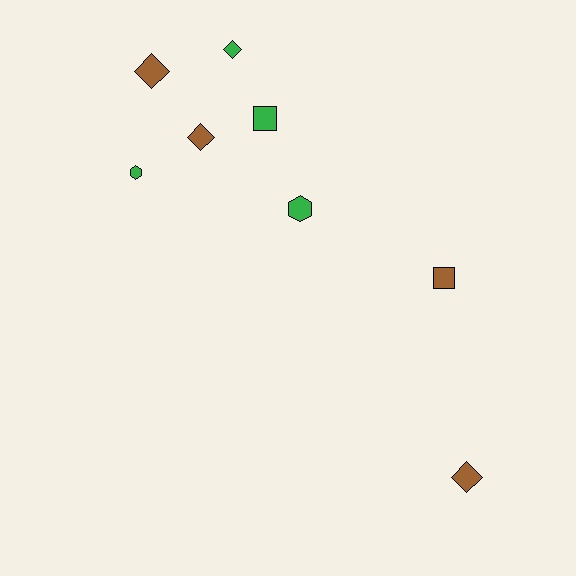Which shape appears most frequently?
Diamond, with 4 objects.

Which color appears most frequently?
Brown, with 4 objects.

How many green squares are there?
There is 1 green square.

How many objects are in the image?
There are 8 objects.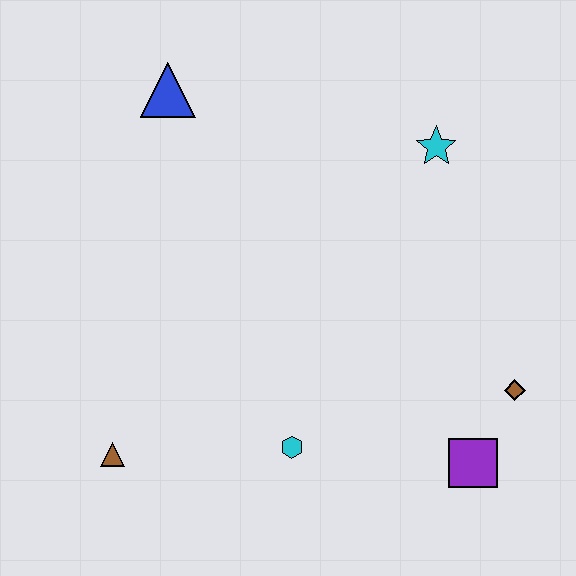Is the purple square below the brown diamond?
Yes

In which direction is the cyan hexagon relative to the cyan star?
The cyan hexagon is below the cyan star.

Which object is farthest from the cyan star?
The brown triangle is farthest from the cyan star.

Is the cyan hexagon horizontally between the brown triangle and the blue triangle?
No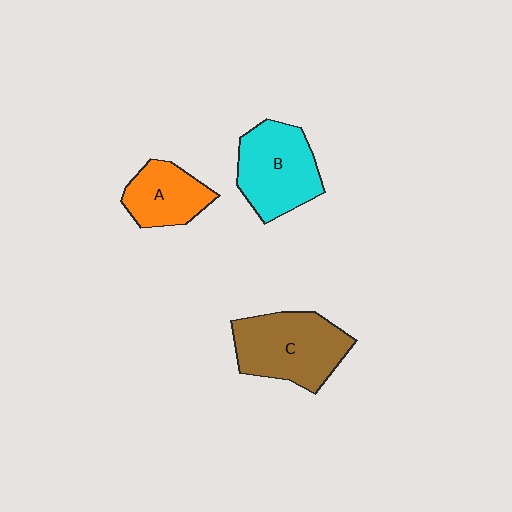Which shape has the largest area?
Shape C (brown).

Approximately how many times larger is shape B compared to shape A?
Approximately 1.4 times.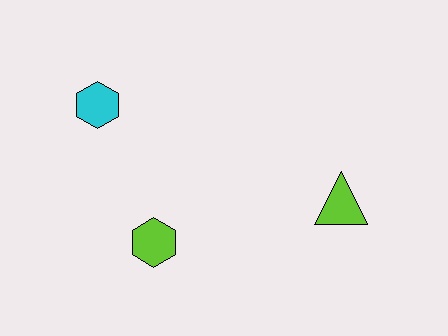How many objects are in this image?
There are 3 objects.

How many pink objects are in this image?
There are no pink objects.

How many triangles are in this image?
There is 1 triangle.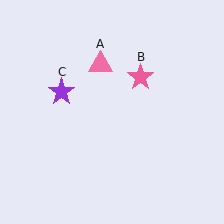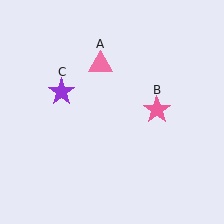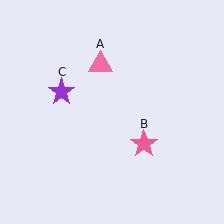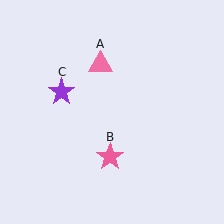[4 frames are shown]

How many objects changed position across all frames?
1 object changed position: pink star (object B).